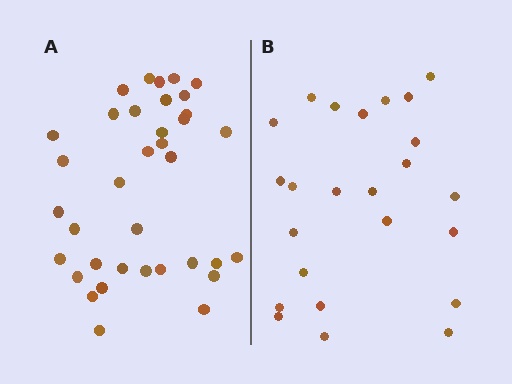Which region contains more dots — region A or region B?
Region A (the left region) has more dots.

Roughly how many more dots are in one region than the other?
Region A has roughly 12 or so more dots than region B.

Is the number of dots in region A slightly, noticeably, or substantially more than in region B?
Region A has substantially more. The ratio is roughly 1.5 to 1.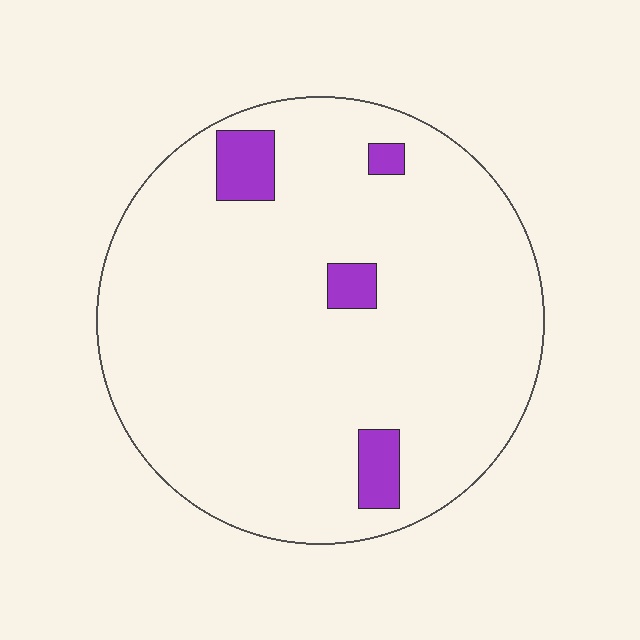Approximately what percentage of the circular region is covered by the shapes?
Approximately 5%.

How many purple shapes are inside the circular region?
4.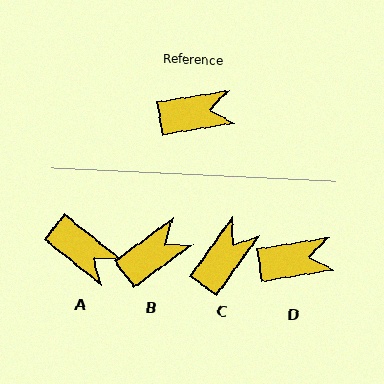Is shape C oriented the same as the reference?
No, it is off by about 46 degrees.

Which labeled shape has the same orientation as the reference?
D.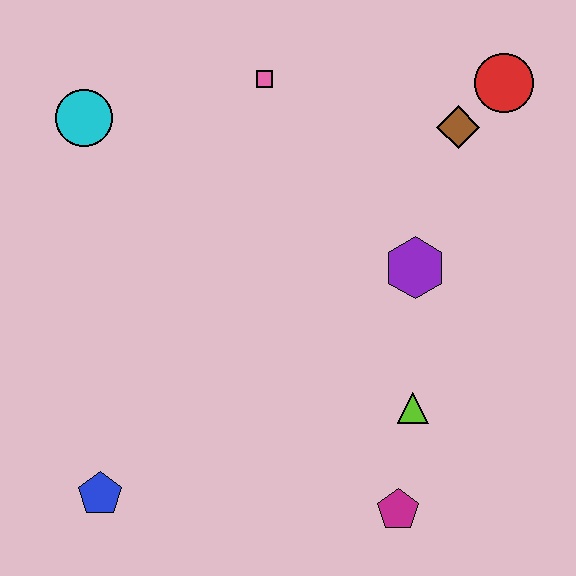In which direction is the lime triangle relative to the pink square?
The lime triangle is below the pink square.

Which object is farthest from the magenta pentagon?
The cyan circle is farthest from the magenta pentagon.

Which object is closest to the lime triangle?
The magenta pentagon is closest to the lime triangle.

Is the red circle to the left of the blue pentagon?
No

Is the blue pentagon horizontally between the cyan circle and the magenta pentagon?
Yes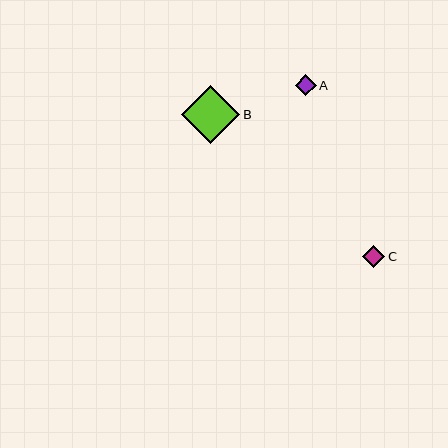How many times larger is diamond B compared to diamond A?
Diamond B is approximately 2.8 times the size of diamond A.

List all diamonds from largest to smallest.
From largest to smallest: B, C, A.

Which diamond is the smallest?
Diamond A is the smallest with a size of approximately 21 pixels.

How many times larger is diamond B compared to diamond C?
Diamond B is approximately 2.6 times the size of diamond C.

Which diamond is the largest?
Diamond B is the largest with a size of approximately 58 pixels.